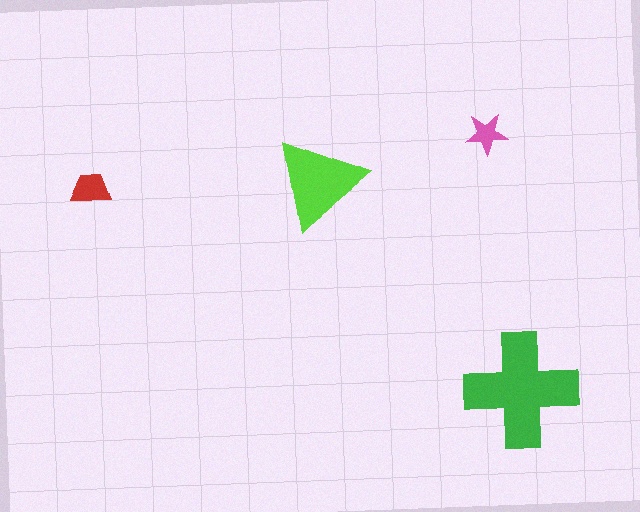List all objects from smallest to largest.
The pink star, the red trapezoid, the lime triangle, the green cross.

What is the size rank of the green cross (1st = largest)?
1st.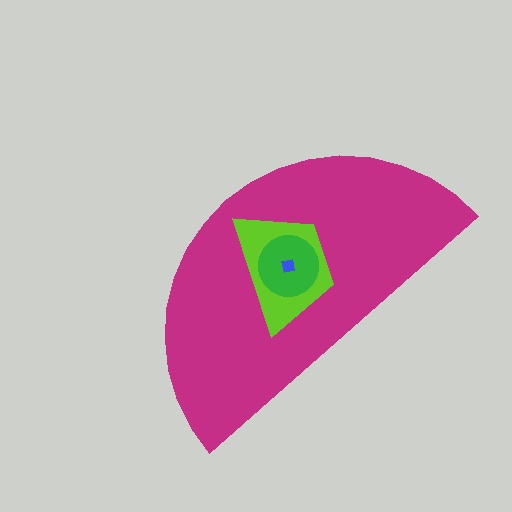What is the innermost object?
The blue square.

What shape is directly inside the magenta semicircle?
The lime trapezoid.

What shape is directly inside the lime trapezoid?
The green circle.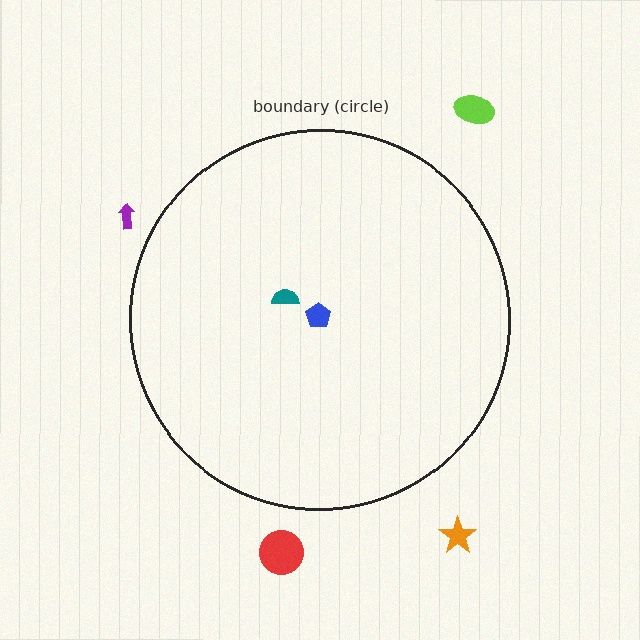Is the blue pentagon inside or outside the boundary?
Inside.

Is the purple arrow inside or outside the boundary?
Outside.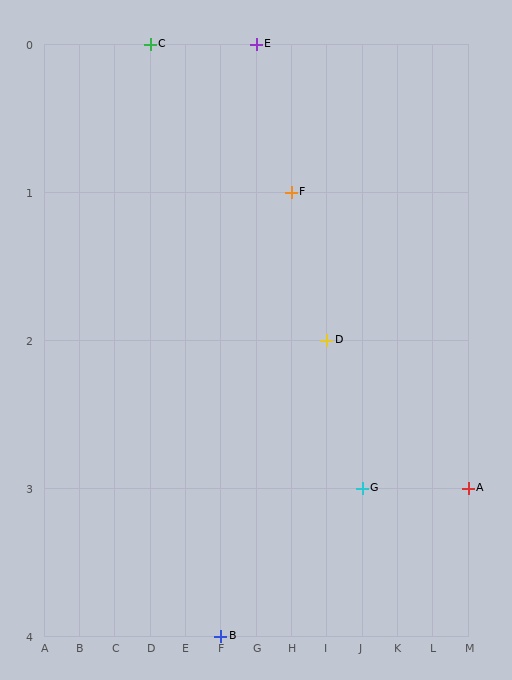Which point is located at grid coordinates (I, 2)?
Point D is at (I, 2).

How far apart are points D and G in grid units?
Points D and G are 1 column and 1 row apart (about 1.4 grid units diagonally).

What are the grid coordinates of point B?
Point B is at grid coordinates (F, 4).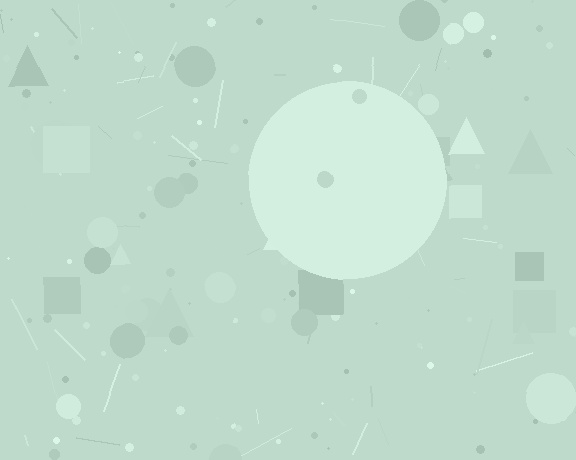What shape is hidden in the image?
A circle is hidden in the image.